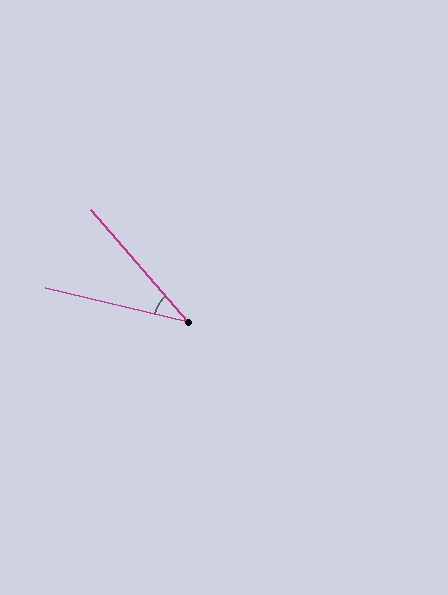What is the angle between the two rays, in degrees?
Approximately 36 degrees.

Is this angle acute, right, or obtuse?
It is acute.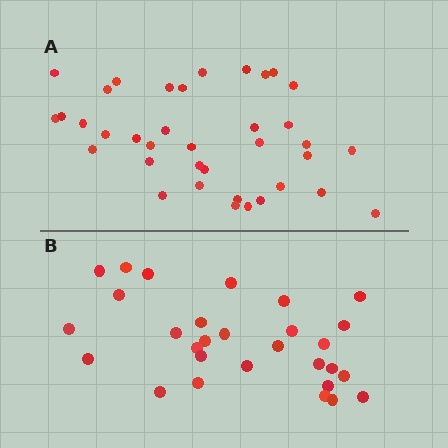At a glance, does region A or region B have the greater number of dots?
Region A (the top region) has more dots.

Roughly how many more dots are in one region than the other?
Region A has roughly 8 or so more dots than region B.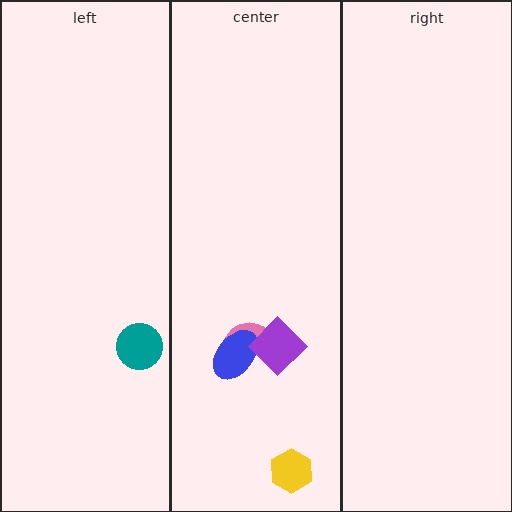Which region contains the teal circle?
The left region.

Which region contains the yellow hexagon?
The center region.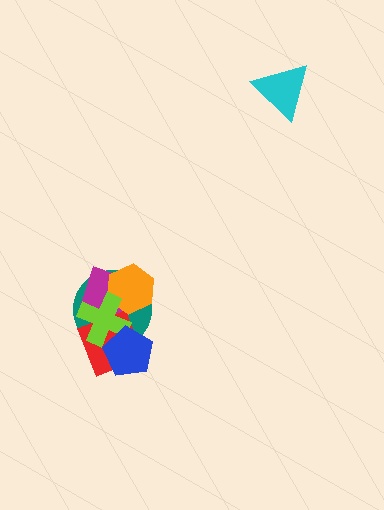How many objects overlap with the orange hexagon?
3 objects overlap with the orange hexagon.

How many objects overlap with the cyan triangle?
0 objects overlap with the cyan triangle.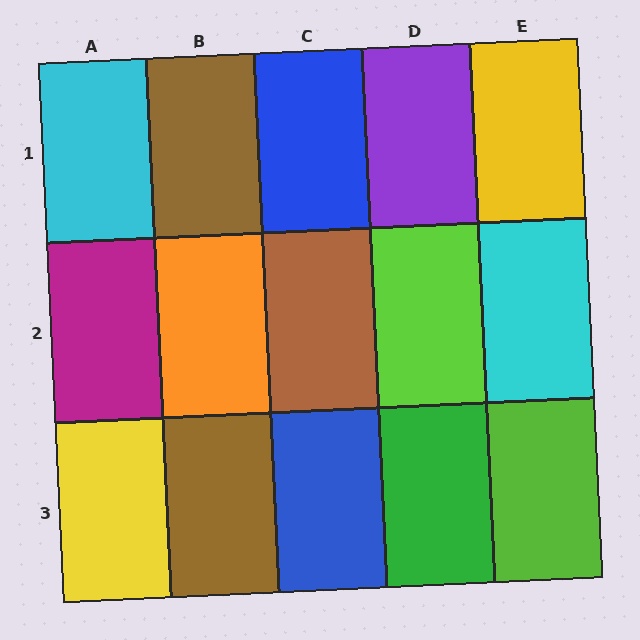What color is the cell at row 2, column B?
Orange.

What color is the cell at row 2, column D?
Lime.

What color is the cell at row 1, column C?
Blue.